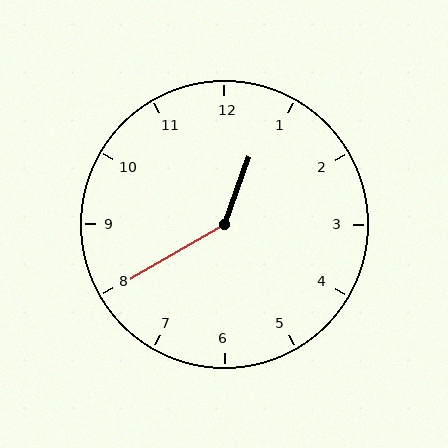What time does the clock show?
12:40.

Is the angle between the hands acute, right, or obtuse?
It is obtuse.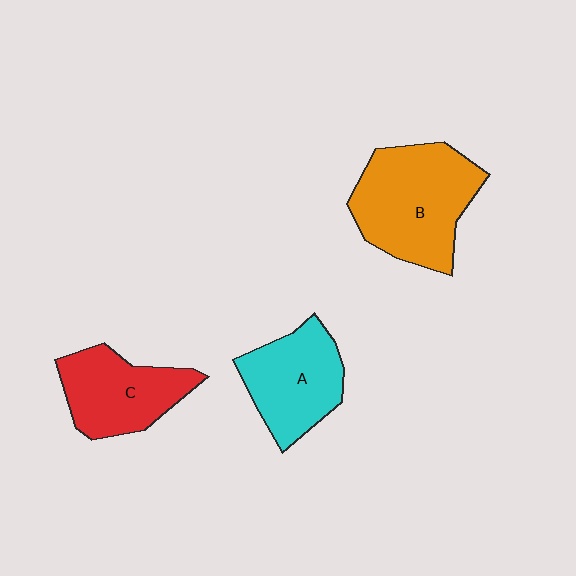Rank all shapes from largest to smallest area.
From largest to smallest: B (orange), A (cyan), C (red).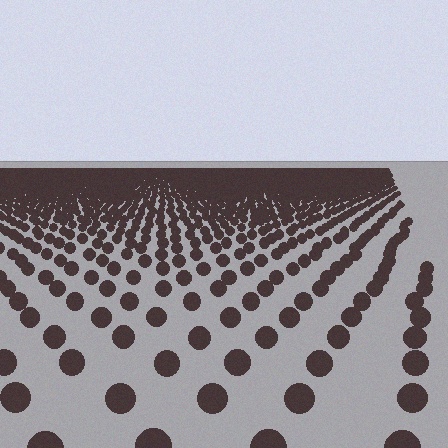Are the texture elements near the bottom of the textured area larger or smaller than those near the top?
Larger. Near the bottom, elements are closer to the viewer and appear at a bigger on-screen size.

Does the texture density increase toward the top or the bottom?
Density increases toward the top.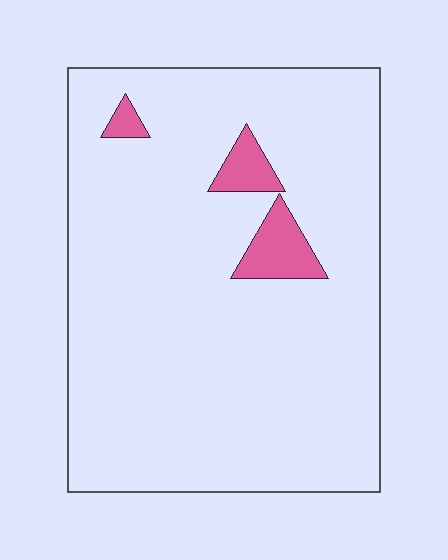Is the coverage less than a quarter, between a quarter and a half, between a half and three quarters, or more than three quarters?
Less than a quarter.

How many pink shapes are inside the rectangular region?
3.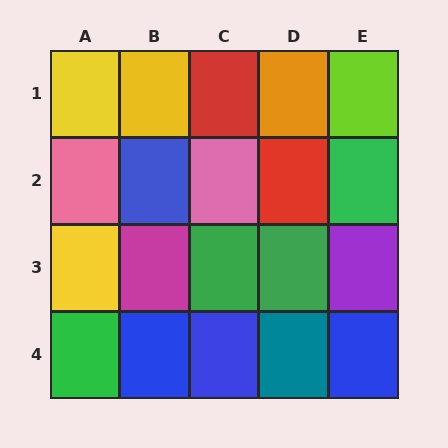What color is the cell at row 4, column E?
Blue.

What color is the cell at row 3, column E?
Purple.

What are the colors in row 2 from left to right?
Pink, blue, pink, red, green.